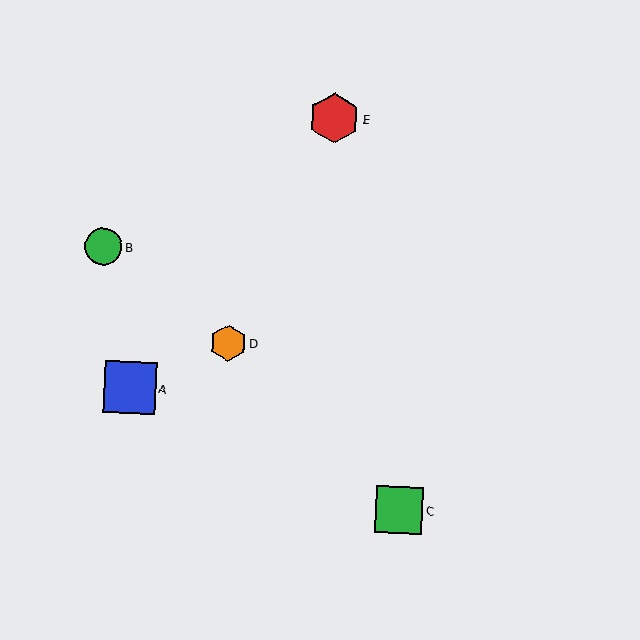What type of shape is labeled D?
Shape D is an orange hexagon.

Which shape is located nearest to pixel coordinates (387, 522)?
The green square (labeled C) at (399, 510) is nearest to that location.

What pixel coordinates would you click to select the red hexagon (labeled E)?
Click at (334, 118) to select the red hexagon E.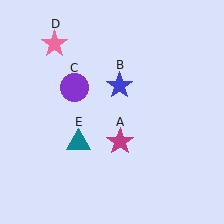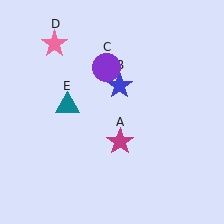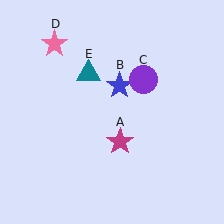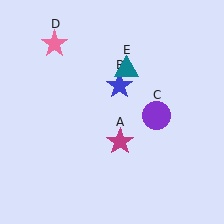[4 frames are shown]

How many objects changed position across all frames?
2 objects changed position: purple circle (object C), teal triangle (object E).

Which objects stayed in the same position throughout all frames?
Magenta star (object A) and blue star (object B) and pink star (object D) remained stationary.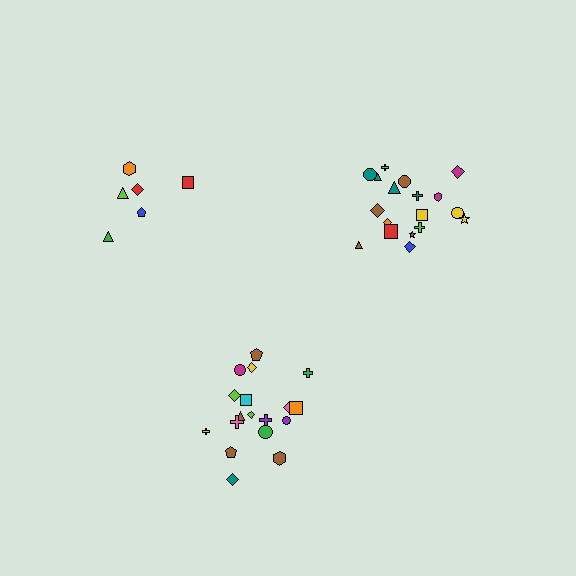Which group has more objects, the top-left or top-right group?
The top-right group.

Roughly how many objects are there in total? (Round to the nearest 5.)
Roughly 40 objects in total.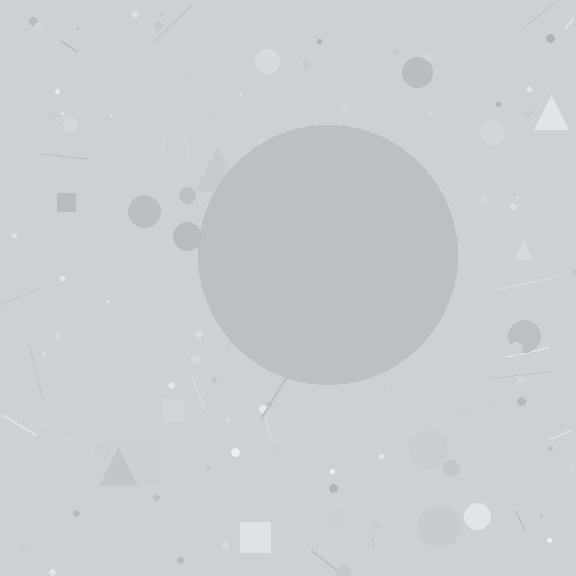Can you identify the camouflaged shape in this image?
The camouflaged shape is a circle.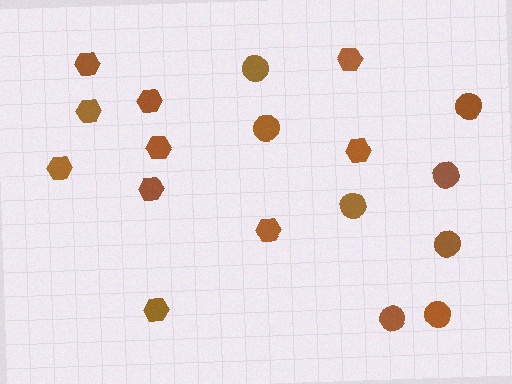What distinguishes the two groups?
There are 2 groups: one group of hexagons (10) and one group of circles (8).